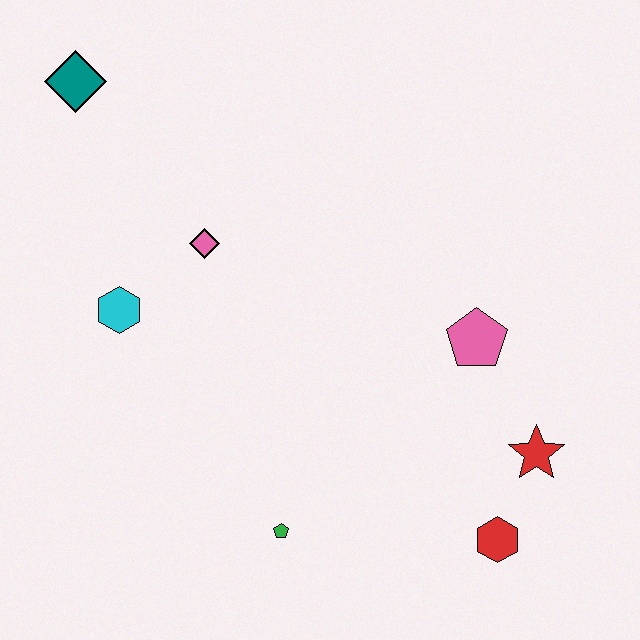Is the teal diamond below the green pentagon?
No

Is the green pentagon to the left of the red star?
Yes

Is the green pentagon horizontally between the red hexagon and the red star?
No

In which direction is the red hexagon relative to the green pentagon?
The red hexagon is to the right of the green pentagon.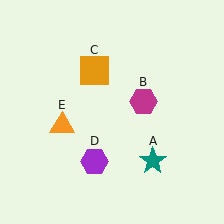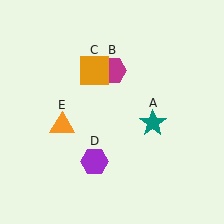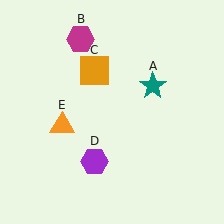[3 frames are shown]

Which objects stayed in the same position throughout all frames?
Orange square (object C) and purple hexagon (object D) and orange triangle (object E) remained stationary.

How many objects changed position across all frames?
2 objects changed position: teal star (object A), magenta hexagon (object B).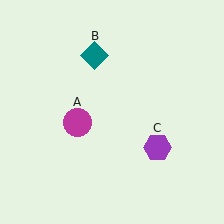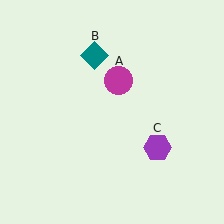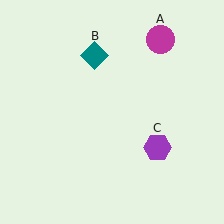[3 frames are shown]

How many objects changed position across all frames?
1 object changed position: magenta circle (object A).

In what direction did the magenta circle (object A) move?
The magenta circle (object A) moved up and to the right.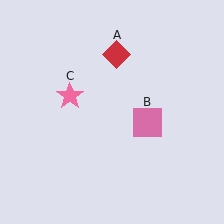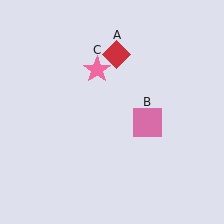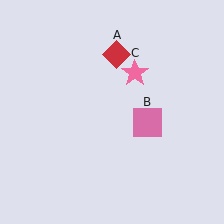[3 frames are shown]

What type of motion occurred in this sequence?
The pink star (object C) rotated clockwise around the center of the scene.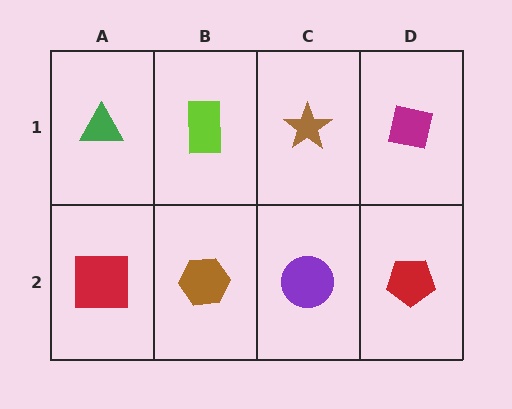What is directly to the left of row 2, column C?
A brown hexagon.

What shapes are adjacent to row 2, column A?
A green triangle (row 1, column A), a brown hexagon (row 2, column B).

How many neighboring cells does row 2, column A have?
2.